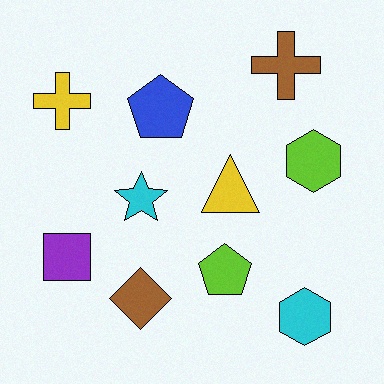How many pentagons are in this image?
There are 2 pentagons.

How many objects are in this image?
There are 10 objects.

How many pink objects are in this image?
There are no pink objects.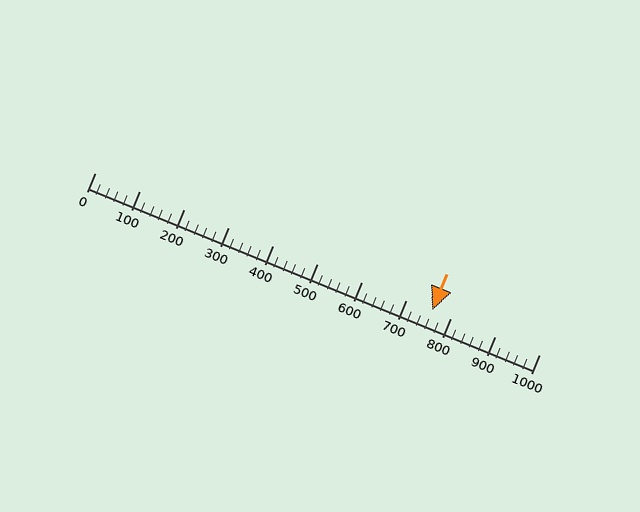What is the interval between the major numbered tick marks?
The major tick marks are spaced 100 units apart.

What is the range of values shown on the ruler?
The ruler shows values from 0 to 1000.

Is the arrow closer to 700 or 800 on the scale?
The arrow is closer to 800.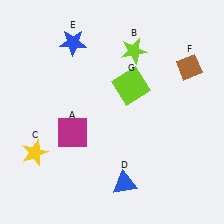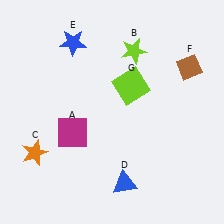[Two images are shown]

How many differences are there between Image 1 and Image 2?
There is 1 difference between the two images.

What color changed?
The star (C) changed from yellow in Image 1 to orange in Image 2.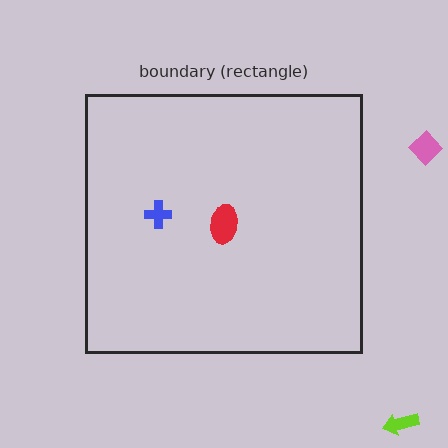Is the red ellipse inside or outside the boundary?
Inside.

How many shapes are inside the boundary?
2 inside, 2 outside.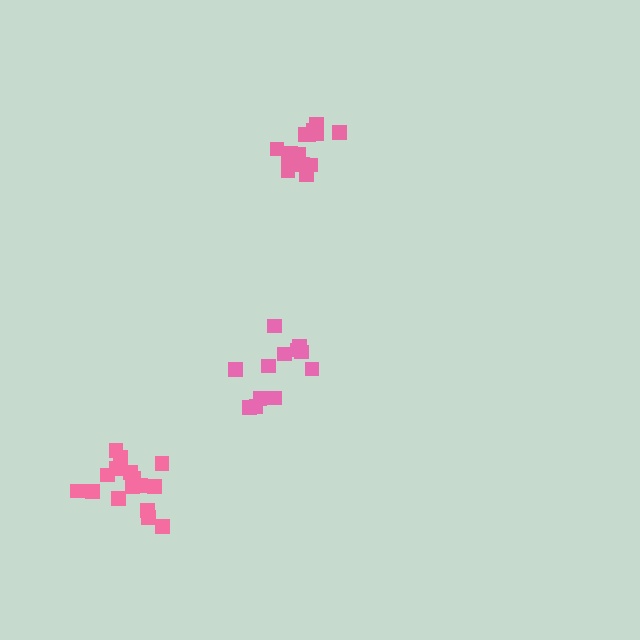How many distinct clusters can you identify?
There are 3 distinct clusters.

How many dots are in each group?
Group 1: 14 dots, Group 2: 16 dots, Group 3: 12 dots (42 total).